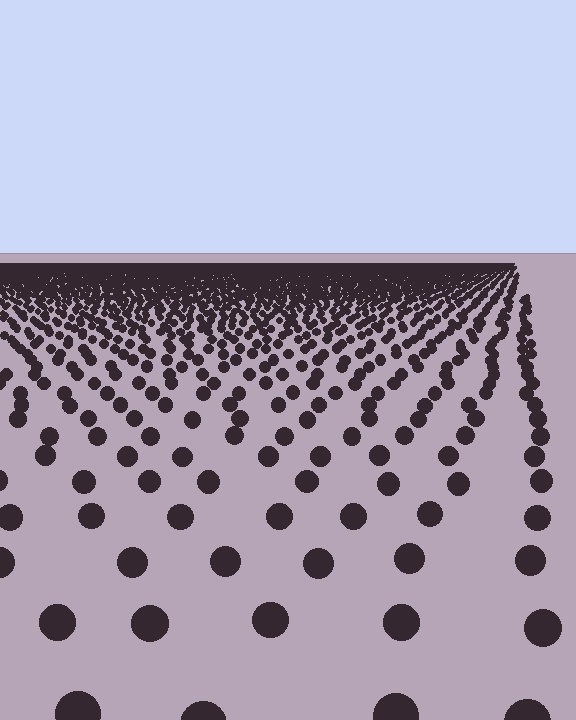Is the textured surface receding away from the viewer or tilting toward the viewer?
The surface is receding away from the viewer. Texture elements get smaller and denser toward the top.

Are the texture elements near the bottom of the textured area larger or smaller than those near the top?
Larger. Near the bottom, elements are closer to the viewer and appear at a bigger on-screen size.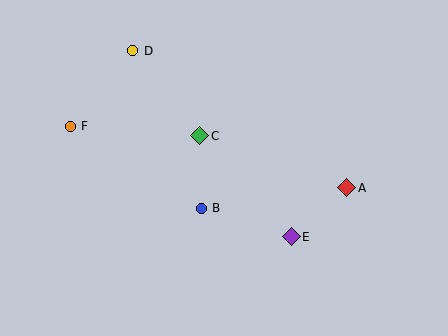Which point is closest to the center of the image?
Point C at (200, 136) is closest to the center.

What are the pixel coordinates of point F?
Point F is at (70, 126).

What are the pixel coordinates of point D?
Point D is at (133, 51).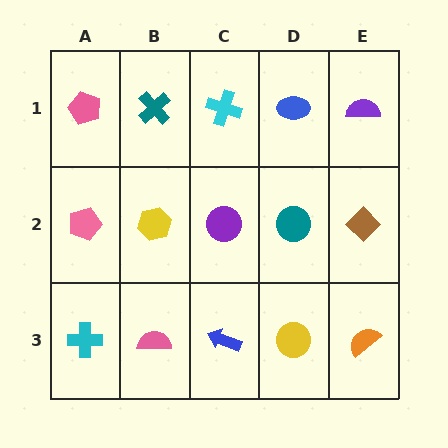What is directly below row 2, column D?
A yellow circle.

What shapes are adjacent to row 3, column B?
A yellow hexagon (row 2, column B), a cyan cross (row 3, column A), a blue arrow (row 3, column C).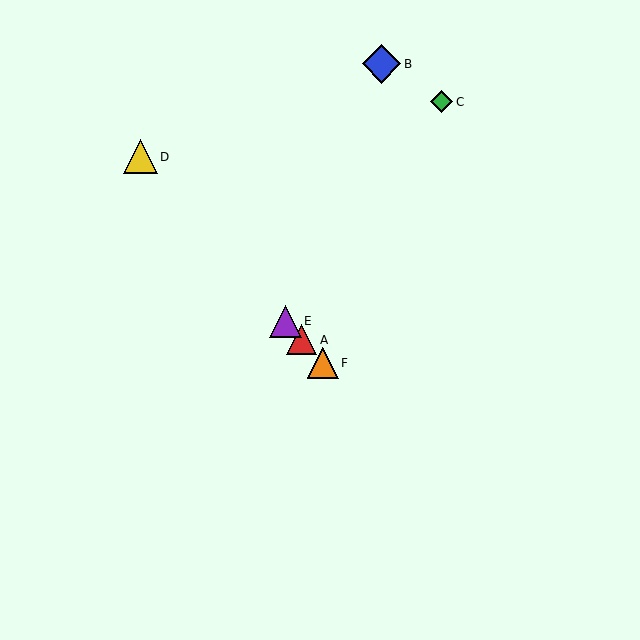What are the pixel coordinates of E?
Object E is at (286, 321).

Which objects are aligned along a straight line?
Objects A, D, E, F are aligned along a straight line.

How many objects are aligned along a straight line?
4 objects (A, D, E, F) are aligned along a straight line.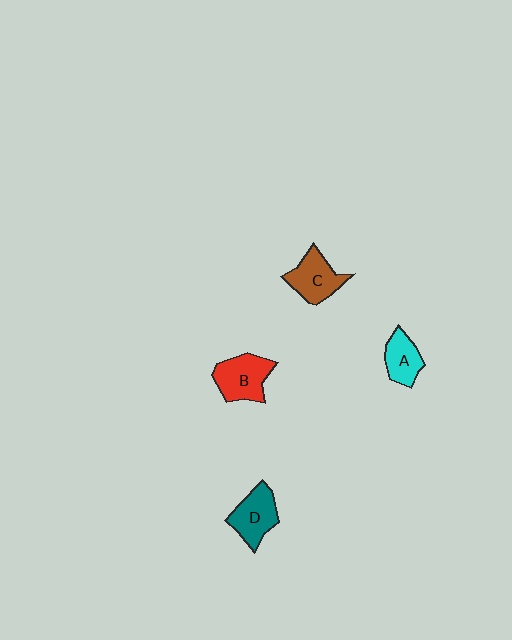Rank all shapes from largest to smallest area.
From largest to smallest: B (red), C (brown), D (teal), A (cyan).